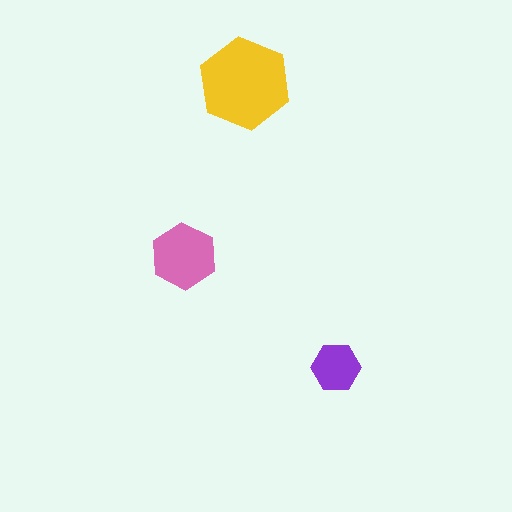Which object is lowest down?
The purple hexagon is bottommost.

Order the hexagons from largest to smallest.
the yellow one, the pink one, the purple one.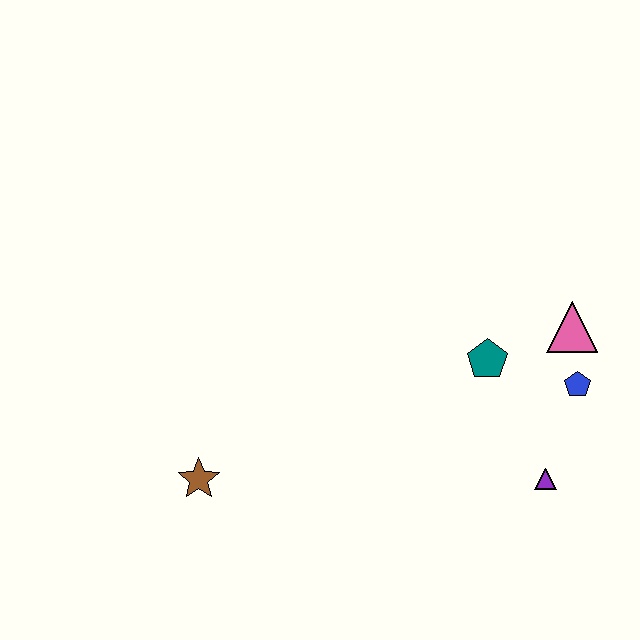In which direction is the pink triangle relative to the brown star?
The pink triangle is to the right of the brown star.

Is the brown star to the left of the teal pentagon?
Yes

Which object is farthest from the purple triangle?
The brown star is farthest from the purple triangle.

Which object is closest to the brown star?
The teal pentagon is closest to the brown star.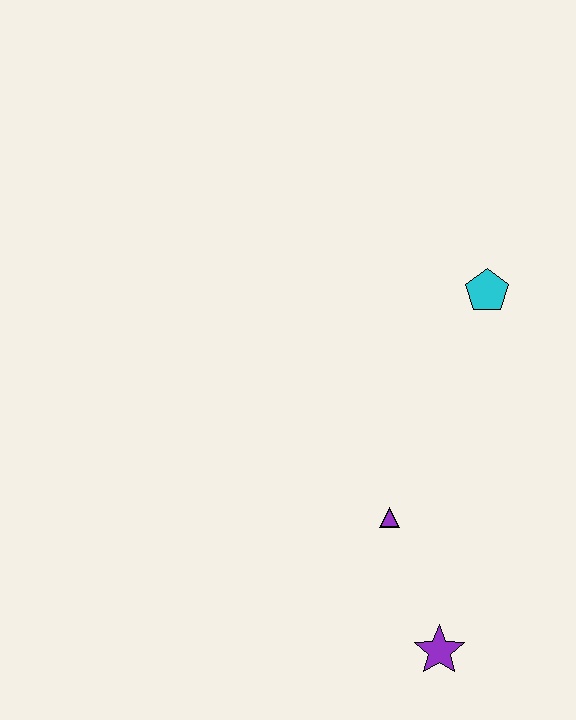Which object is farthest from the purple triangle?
The cyan pentagon is farthest from the purple triangle.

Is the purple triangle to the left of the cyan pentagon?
Yes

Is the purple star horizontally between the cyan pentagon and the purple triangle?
Yes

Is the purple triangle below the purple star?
No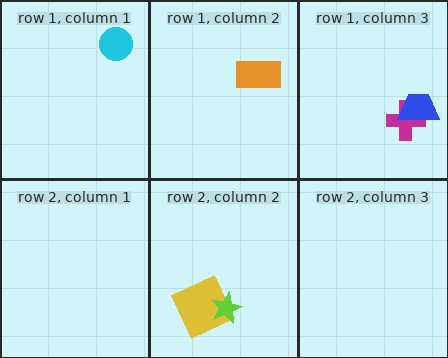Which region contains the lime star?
The row 2, column 2 region.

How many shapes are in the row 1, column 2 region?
1.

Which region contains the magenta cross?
The row 1, column 3 region.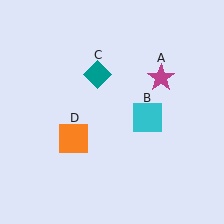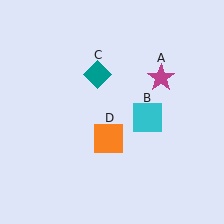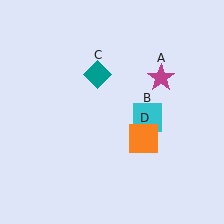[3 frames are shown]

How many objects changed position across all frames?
1 object changed position: orange square (object D).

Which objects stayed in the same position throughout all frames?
Magenta star (object A) and cyan square (object B) and teal diamond (object C) remained stationary.